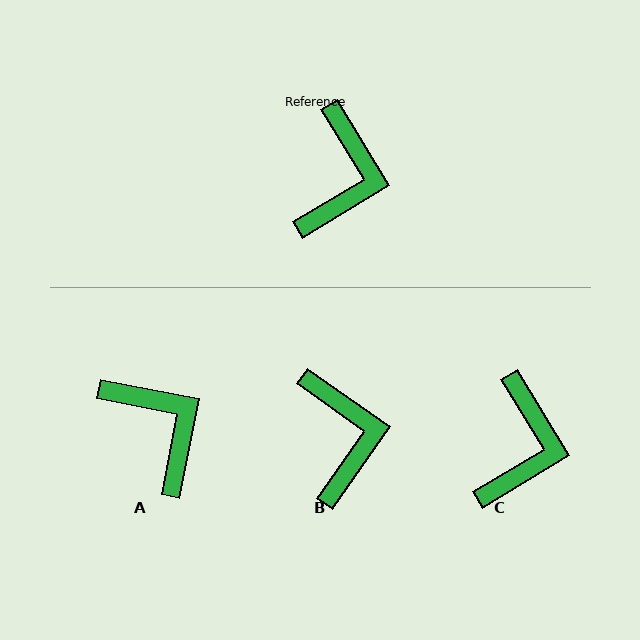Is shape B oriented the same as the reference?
No, it is off by about 24 degrees.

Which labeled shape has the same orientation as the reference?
C.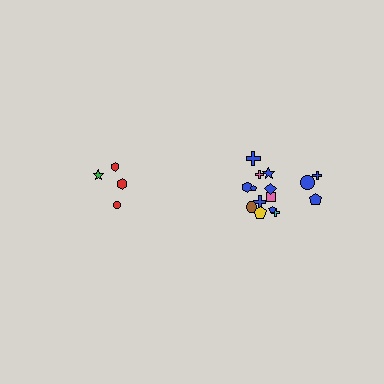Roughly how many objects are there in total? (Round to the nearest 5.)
Roughly 20 objects in total.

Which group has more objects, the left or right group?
The right group.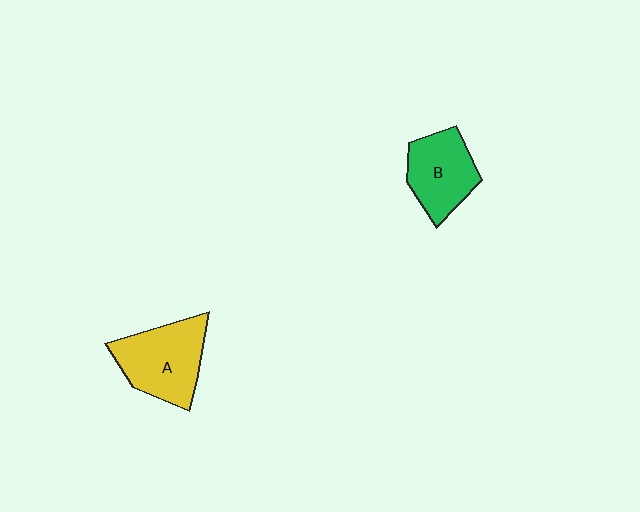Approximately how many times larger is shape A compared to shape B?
Approximately 1.2 times.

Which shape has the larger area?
Shape A (yellow).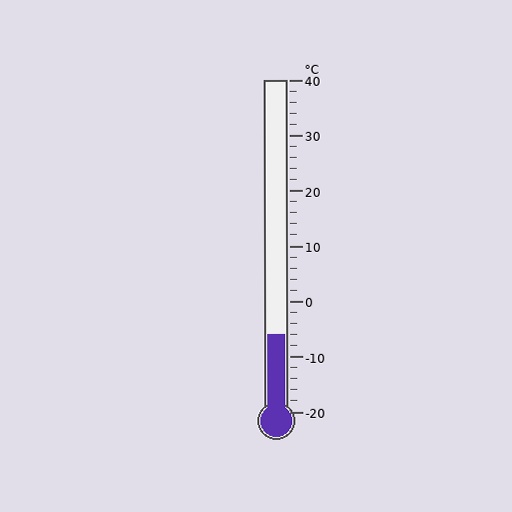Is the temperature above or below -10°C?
The temperature is above -10°C.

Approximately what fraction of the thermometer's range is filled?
The thermometer is filled to approximately 25% of its range.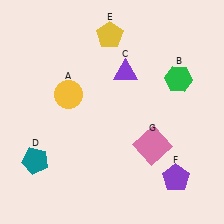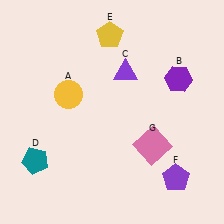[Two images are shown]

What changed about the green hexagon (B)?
In Image 1, B is green. In Image 2, it changed to purple.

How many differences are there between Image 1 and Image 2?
There is 1 difference between the two images.